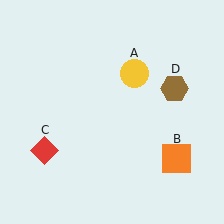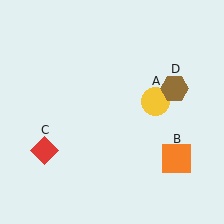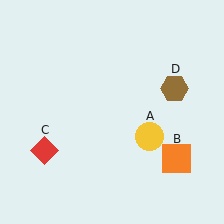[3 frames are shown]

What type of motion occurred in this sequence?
The yellow circle (object A) rotated clockwise around the center of the scene.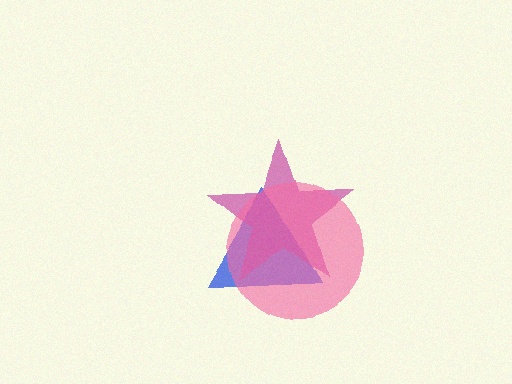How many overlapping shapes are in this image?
There are 3 overlapping shapes in the image.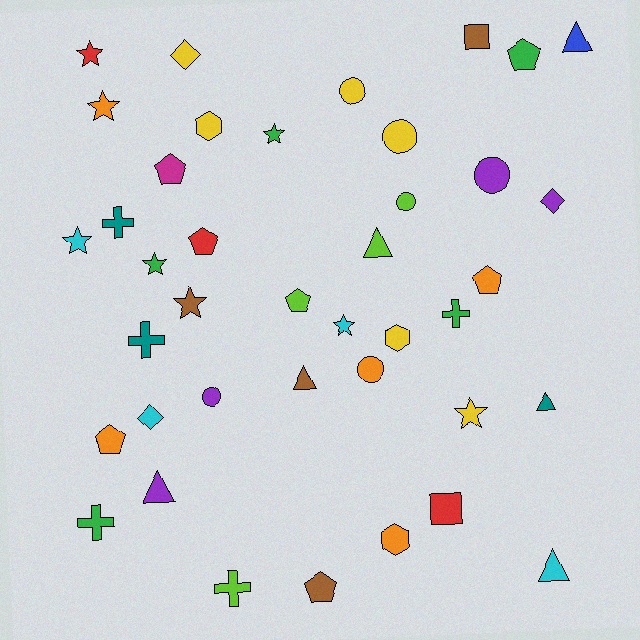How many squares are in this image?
There are 2 squares.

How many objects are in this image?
There are 40 objects.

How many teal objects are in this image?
There are 3 teal objects.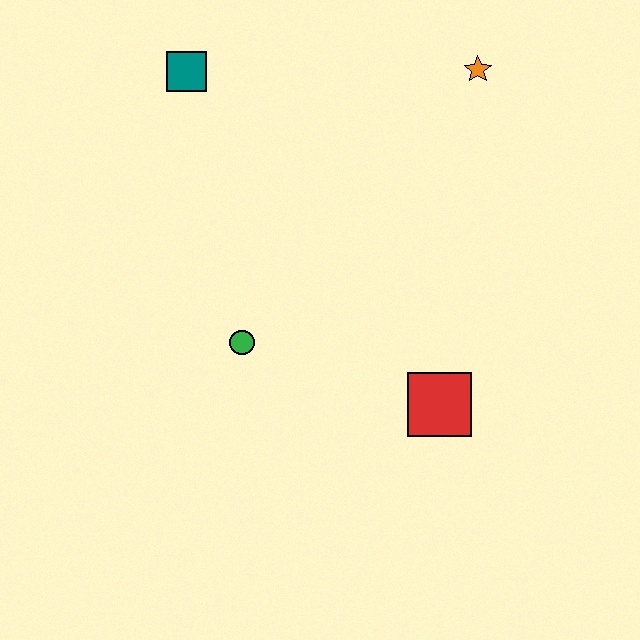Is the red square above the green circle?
No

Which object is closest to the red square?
The green circle is closest to the red square.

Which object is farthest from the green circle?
The orange star is farthest from the green circle.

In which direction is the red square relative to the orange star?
The red square is below the orange star.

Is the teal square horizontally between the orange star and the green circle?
No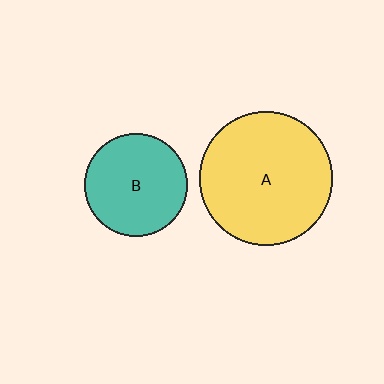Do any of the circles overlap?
No, none of the circles overlap.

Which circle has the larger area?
Circle A (yellow).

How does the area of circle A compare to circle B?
Approximately 1.7 times.